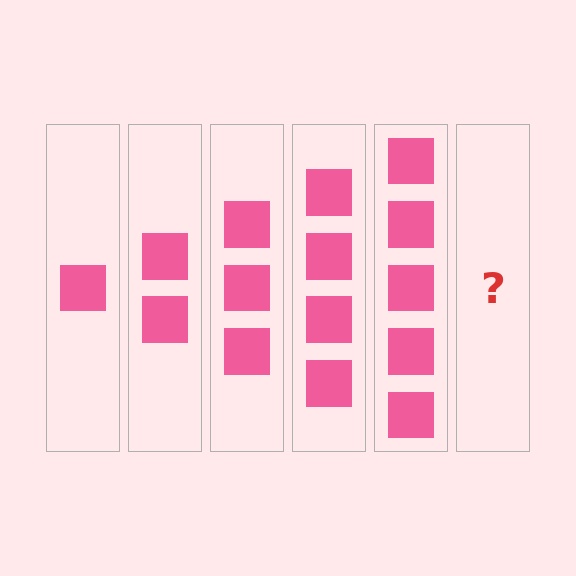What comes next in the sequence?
The next element should be 6 squares.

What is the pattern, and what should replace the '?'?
The pattern is that each step adds one more square. The '?' should be 6 squares.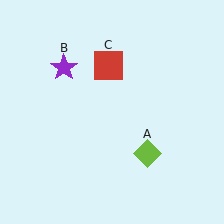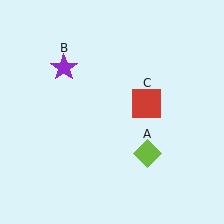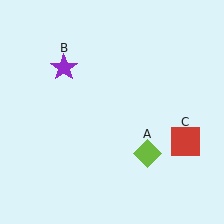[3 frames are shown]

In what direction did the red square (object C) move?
The red square (object C) moved down and to the right.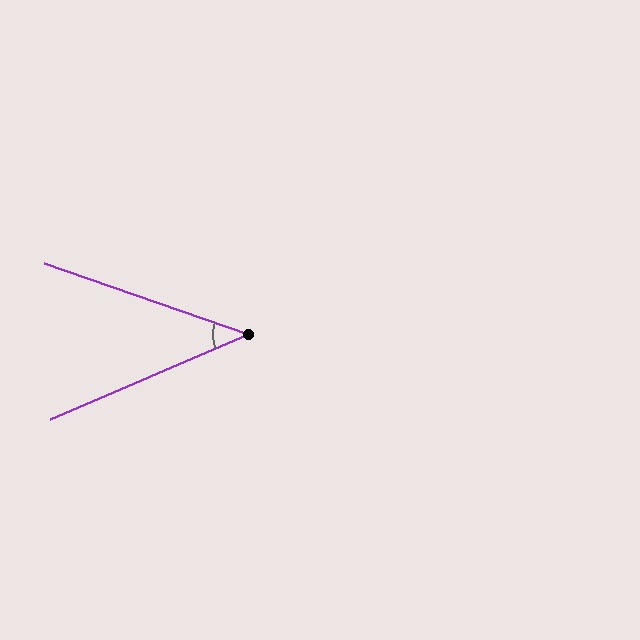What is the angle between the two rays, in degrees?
Approximately 42 degrees.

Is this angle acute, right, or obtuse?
It is acute.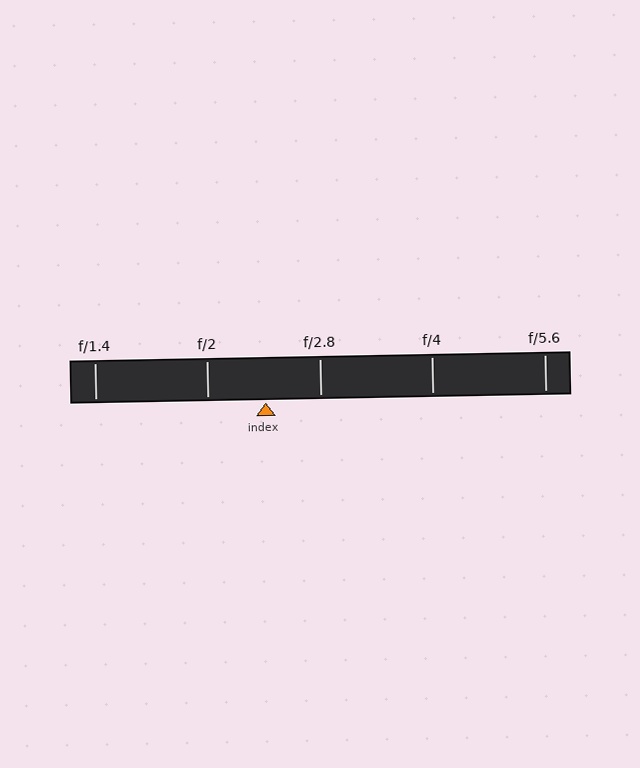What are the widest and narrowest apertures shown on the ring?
The widest aperture shown is f/1.4 and the narrowest is f/5.6.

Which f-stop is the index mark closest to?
The index mark is closest to f/2.8.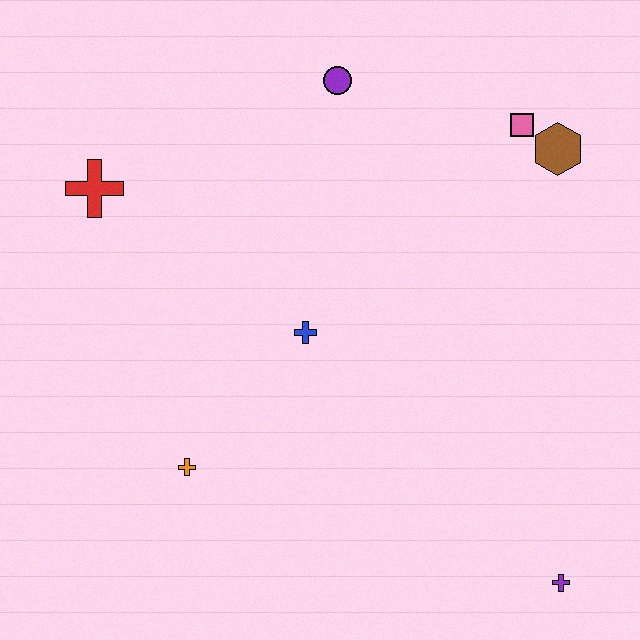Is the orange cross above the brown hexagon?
No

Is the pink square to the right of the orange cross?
Yes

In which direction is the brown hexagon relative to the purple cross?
The brown hexagon is above the purple cross.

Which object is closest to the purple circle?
The pink square is closest to the purple circle.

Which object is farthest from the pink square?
The orange cross is farthest from the pink square.